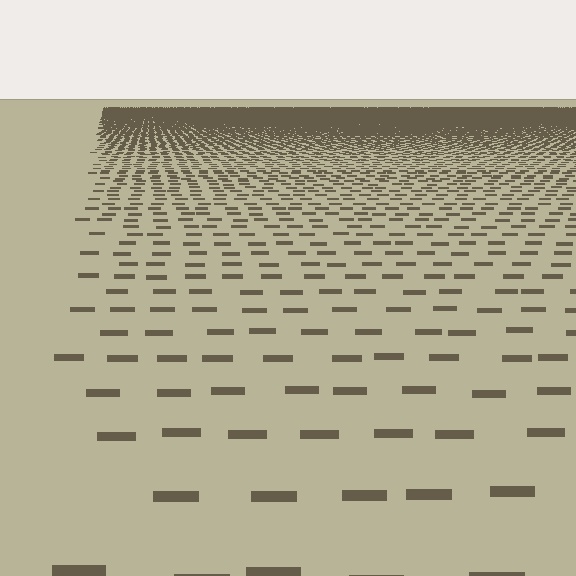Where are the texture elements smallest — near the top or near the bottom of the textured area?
Near the top.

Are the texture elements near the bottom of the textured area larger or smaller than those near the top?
Larger. Near the bottom, elements are closer to the viewer and appear at a bigger on-screen size.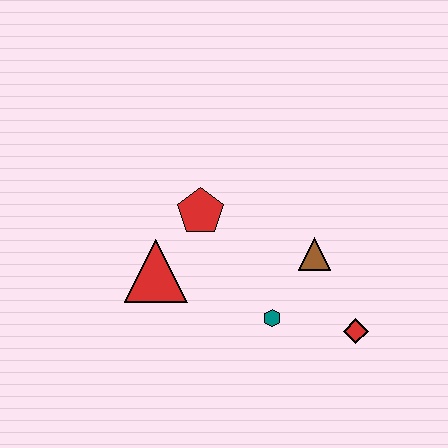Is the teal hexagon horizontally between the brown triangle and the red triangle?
Yes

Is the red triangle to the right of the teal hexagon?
No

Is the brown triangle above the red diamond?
Yes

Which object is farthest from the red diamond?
The red triangle is farthest from the red diamond.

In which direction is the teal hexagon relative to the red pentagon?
The teal hexagon is below the red pentagon.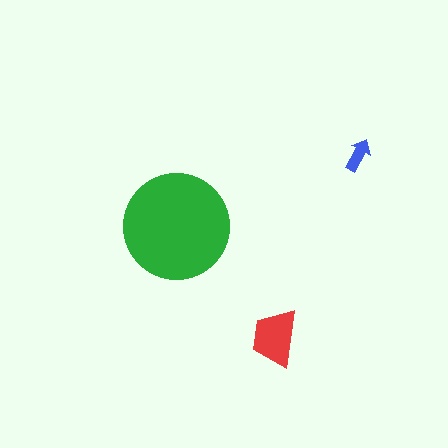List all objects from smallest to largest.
The blue arrow, the red trapezoid, the green circle.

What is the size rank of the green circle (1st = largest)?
1st.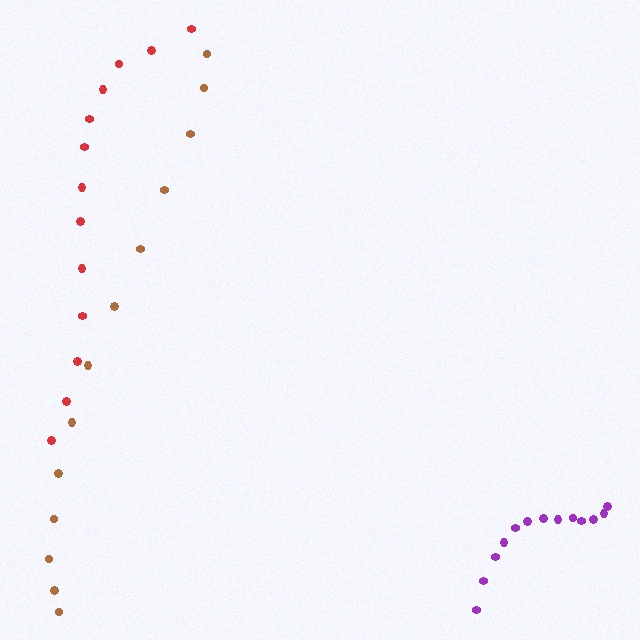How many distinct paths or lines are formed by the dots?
There are 3 distinct paths.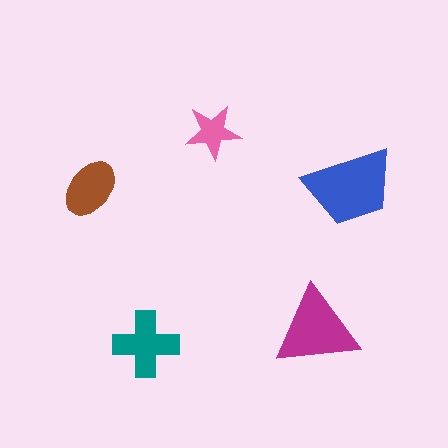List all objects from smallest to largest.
The pink star, the brown ellipse, the teal cross, the magenta triangle, the blue trapezoid.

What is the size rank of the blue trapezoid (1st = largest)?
1st.